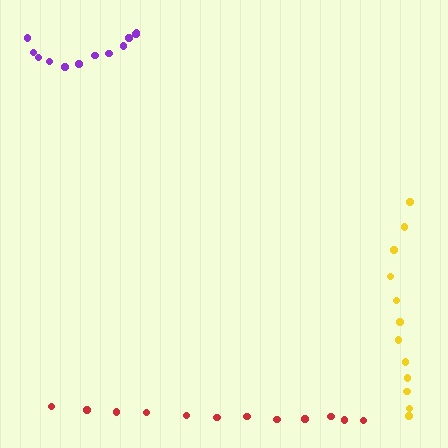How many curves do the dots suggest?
There are 3 distinct paths.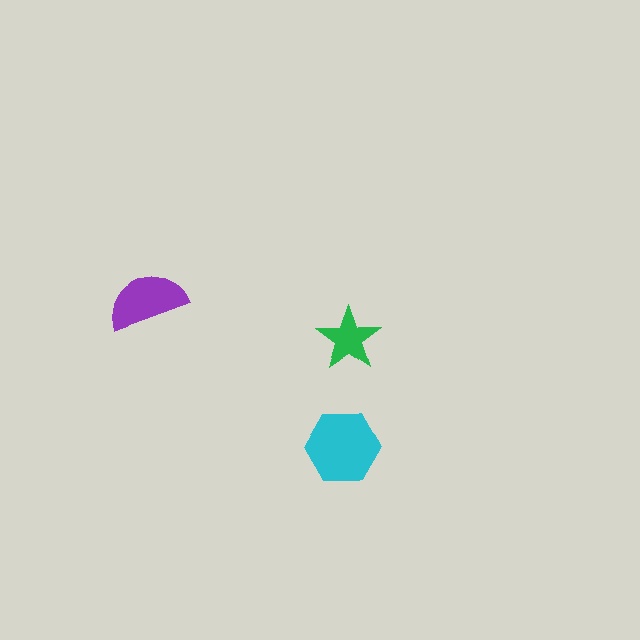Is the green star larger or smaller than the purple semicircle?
Smaller.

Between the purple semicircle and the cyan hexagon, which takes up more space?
The cyan hexagon.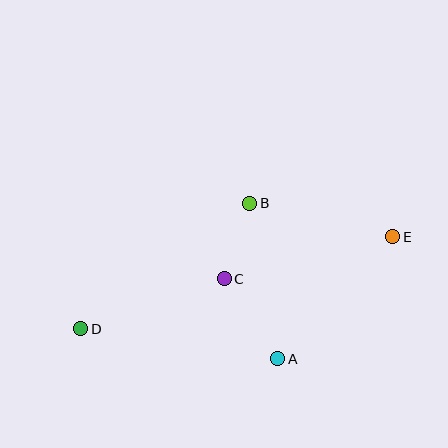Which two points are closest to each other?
Points B and C are closest to each other.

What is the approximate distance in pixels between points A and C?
The distance between A and C is approximately 96 pixels.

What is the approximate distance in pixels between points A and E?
The distance between A and E is approximately 168 pixels.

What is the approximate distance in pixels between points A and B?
The distance between A and B is approximately 158 pixels.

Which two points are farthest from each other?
Points D and E are farthest from each other.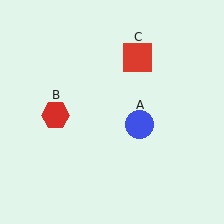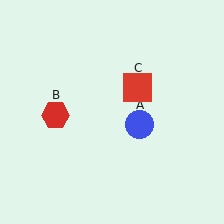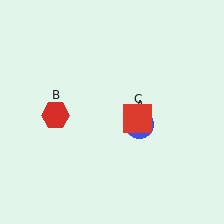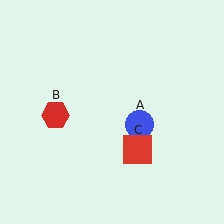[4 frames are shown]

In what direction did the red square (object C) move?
The red square (object C) moved down.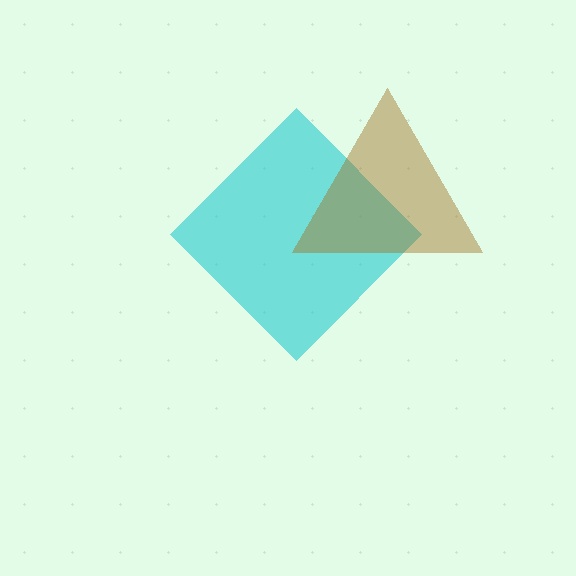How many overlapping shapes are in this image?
There are 2 overlapping shapes in the image.